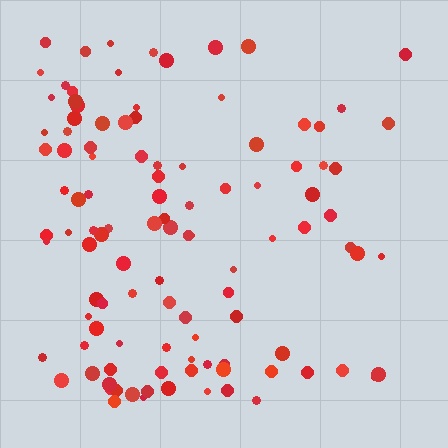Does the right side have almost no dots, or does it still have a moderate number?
Still a moderate number, just noticeably fewer than the left.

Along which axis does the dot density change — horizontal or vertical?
Horizontal.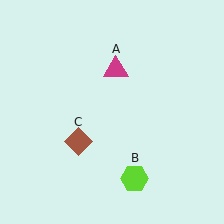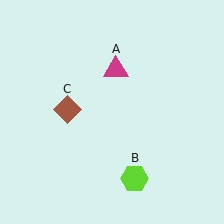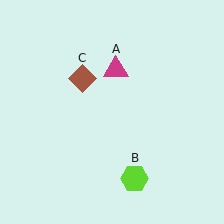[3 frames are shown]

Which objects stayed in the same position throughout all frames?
Magenta triangle (object A) and lime hexagon (object B) remained stationary.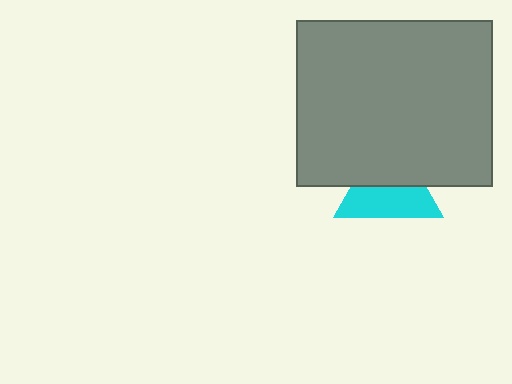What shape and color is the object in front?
The object in front is a gray rectangle.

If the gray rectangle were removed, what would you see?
You would see the complete cyan triangle.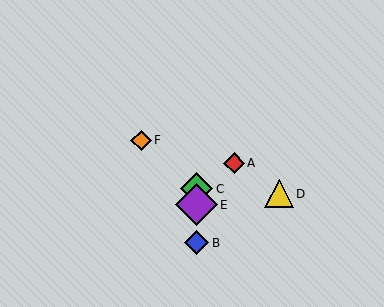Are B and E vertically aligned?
Yes, both are at x≈196.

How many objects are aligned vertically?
3 objects (B, C, E) are aligned vertically.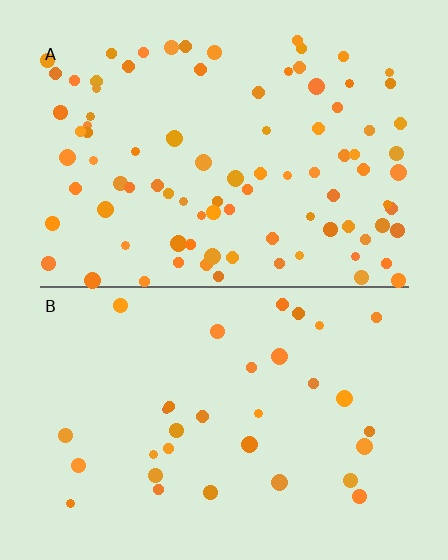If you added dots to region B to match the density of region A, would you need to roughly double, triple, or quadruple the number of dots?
Approximately triple.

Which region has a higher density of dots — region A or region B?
A (the top).